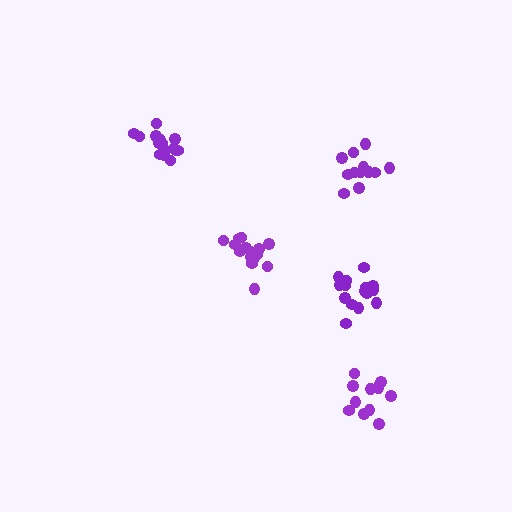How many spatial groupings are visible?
There are 5 spatial groupings.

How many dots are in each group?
Group 1: 12 dots, Group 2: 17 dots, Group 3: 12 dots, Group 4: 16 dots, Group 5: 15 dots (72 total).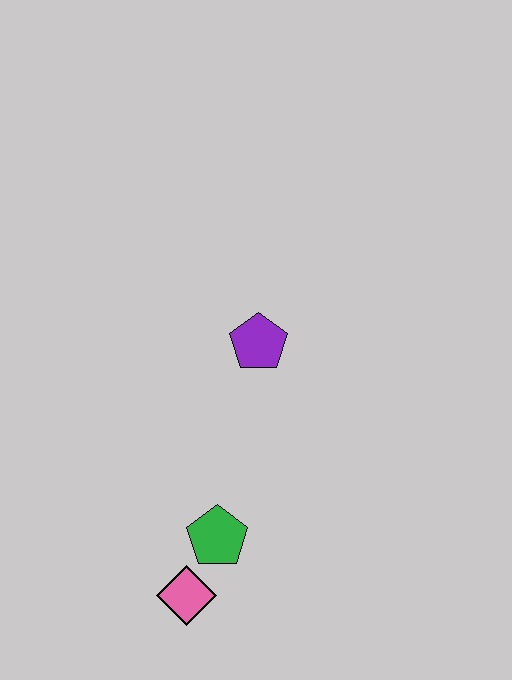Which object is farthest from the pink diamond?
The purple pentagon is farthest from the pink diamond.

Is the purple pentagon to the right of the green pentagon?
Yes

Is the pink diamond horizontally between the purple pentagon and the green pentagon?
No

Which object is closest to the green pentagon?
The pink diamond is closest to the green pentagon.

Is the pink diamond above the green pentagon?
No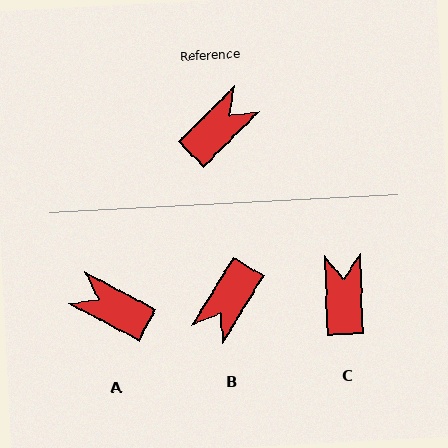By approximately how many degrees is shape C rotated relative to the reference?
Approximately 48 degrees counter-clockwise.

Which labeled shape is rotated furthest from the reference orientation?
B, about 166 degrees away.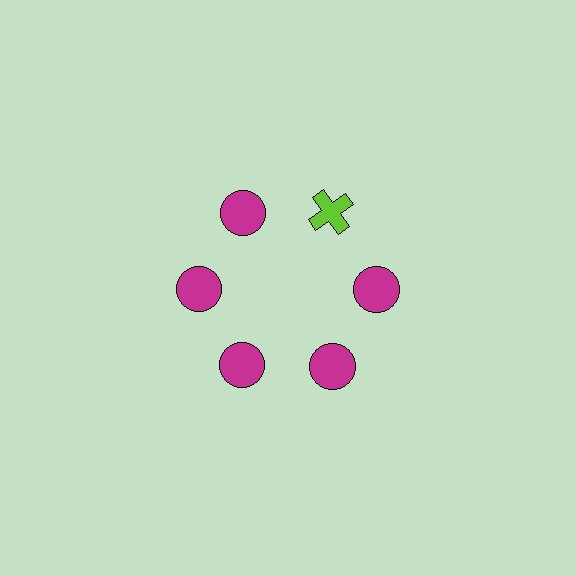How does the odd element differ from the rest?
It differs in both color (lime instead of magenta) and shape (cross instead of circle).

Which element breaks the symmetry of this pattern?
The lime cross at roughly the 1 o'clock position breaks the symmetry. All other shapes are magenta circles.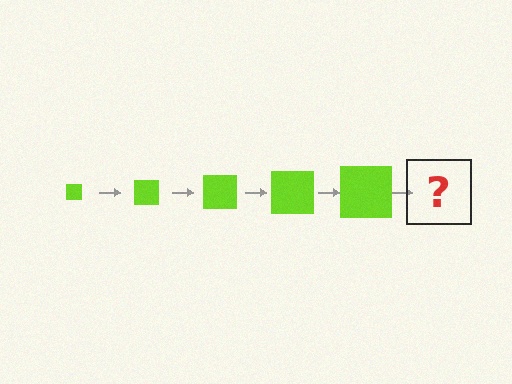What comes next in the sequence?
The next element should be a lime square, larger than the previous one.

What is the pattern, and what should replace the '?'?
The pattern is that the square gets progressively larger each step. The '?' should be a lime square, larger than the previous one.